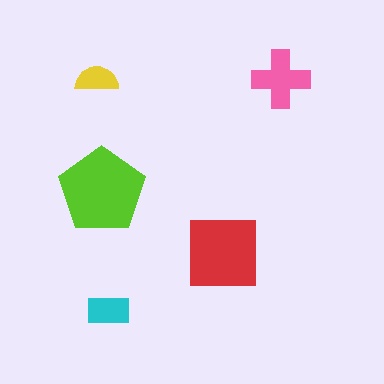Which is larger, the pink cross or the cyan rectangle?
The pink cross.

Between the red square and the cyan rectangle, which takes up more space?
The red square.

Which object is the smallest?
The yellow semicircle.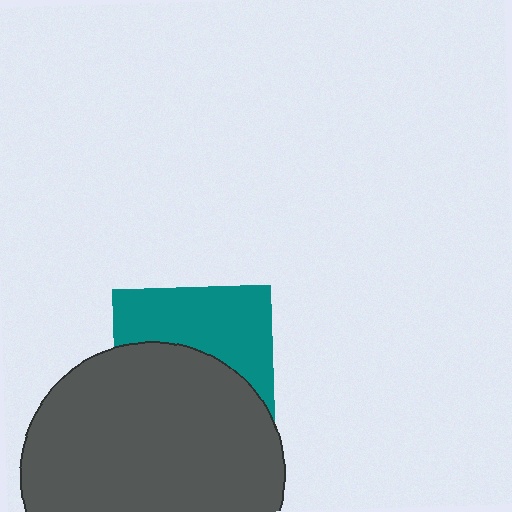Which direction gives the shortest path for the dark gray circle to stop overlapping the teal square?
Moving down gives the shortest separation.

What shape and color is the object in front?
The object in front is a dark gray circle.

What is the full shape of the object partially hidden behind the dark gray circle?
The partially hidden object is a teal square.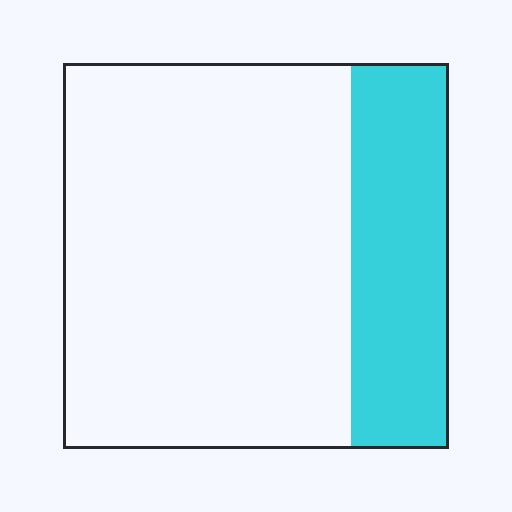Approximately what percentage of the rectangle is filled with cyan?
Approximately 25%.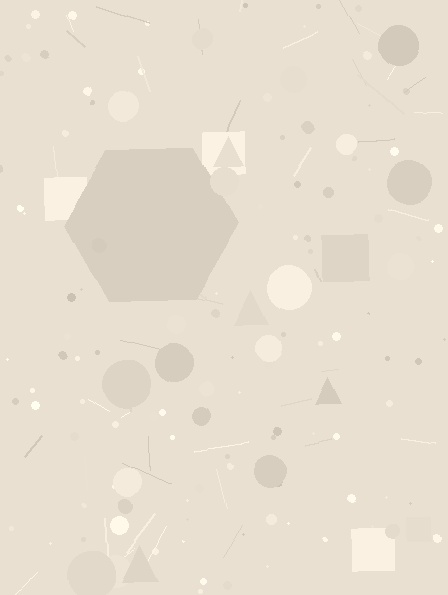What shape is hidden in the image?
A hexagon is hidden in the image.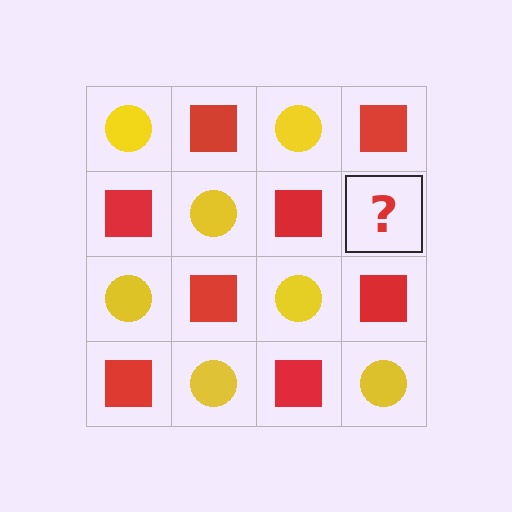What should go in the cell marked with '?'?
The missing cell should contain a yellow circle.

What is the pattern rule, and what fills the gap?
The rule is that it alternates yellow circle and red square in a checkerboard pattern. The gap should be filled with a yellow circle.